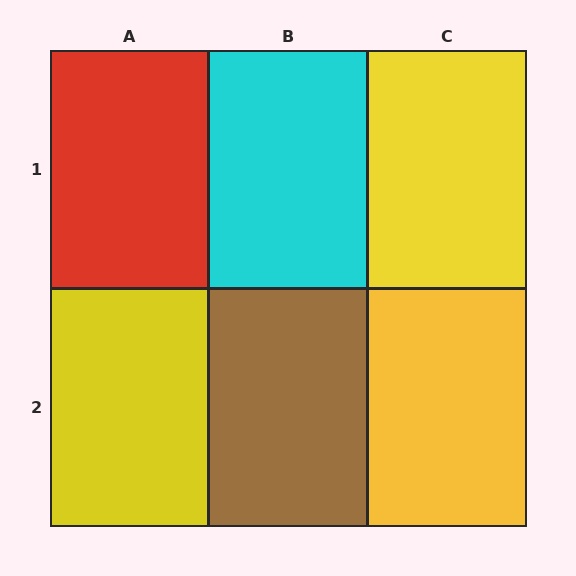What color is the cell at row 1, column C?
Yellow.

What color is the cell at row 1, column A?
Red.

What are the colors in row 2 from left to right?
Yellow, brown, yellow.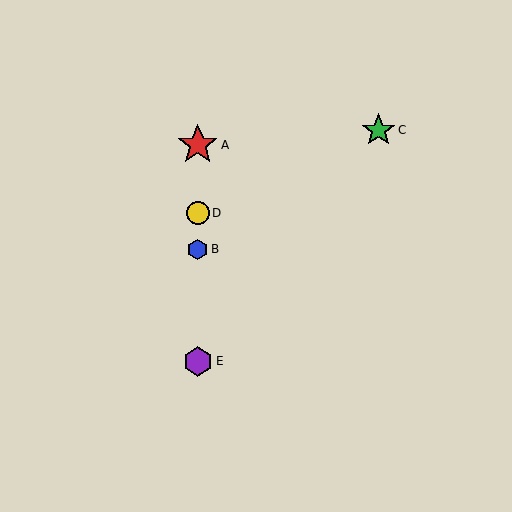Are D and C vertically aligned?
No, D is at x≈198 and C is at x≈378.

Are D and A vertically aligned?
Yes, both are at x≈198.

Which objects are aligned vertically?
Objects A, B, D, E are aligned vertically.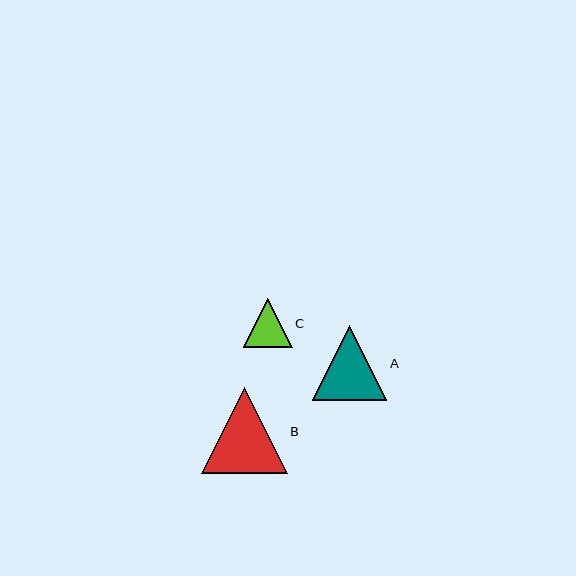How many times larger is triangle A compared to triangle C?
Triangle A is approximately 1.5 times the size of triangle C.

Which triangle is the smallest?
Triangle C is the smallest with a size of approximately 48 pixels.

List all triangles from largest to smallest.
From largest to smallest: B, A, C.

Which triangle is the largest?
Triangle B is the largest with a size of approximately 85 pixels.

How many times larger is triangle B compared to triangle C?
Triangle B is approximately 1.8 times the size of triangle C.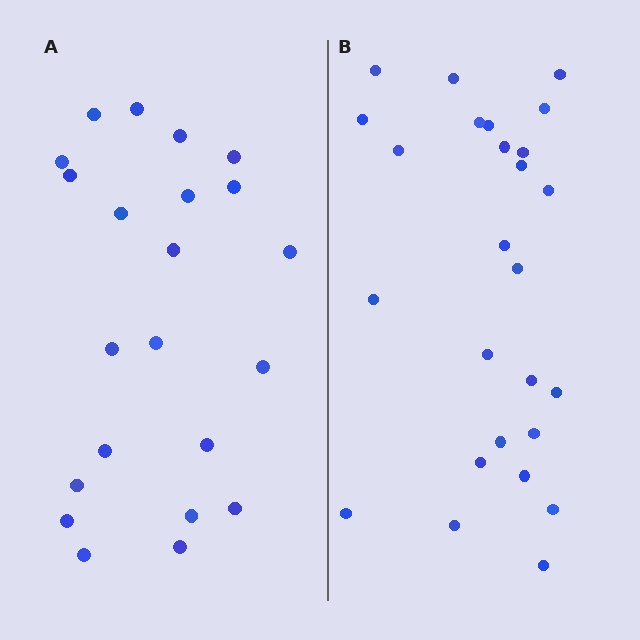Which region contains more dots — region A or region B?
Region B (the right region) has more dots.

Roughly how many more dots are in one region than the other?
Region B has about 4 more dots than region A.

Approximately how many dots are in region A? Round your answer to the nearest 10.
About 20 dots. (The exact count is 22, which rounds to 20.)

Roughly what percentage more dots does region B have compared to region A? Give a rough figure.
About 20% more.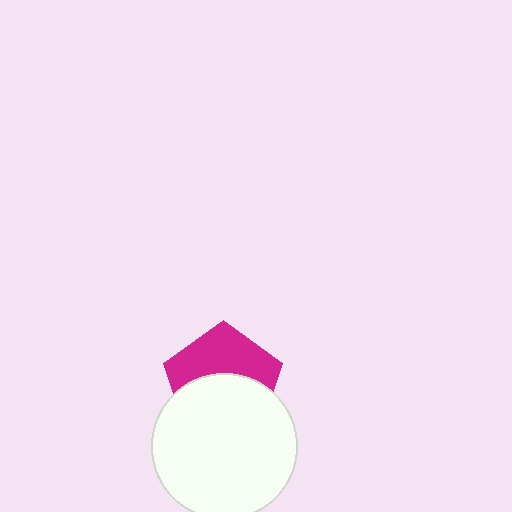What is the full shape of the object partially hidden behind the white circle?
The partially hidden object is a magenta pentagon.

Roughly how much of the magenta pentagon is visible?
About half of it is visible (roughly 48%).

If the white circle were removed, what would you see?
You would see the complete magenta pentagon.